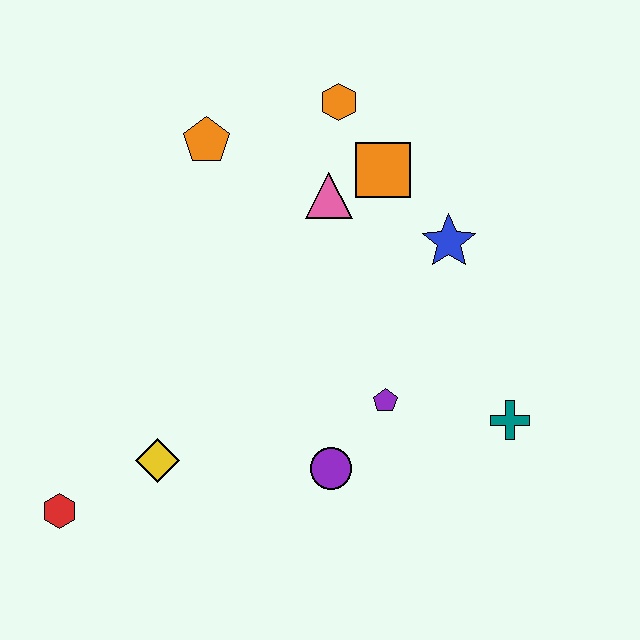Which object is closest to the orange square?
The pink triangle is closest to the orange square.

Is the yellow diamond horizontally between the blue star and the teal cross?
No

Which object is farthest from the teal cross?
The red hexagon is farthest from the teal cross.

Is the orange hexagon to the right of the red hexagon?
Yes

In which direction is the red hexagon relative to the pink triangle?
The red hexagon is below the pink triangle.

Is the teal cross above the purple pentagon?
No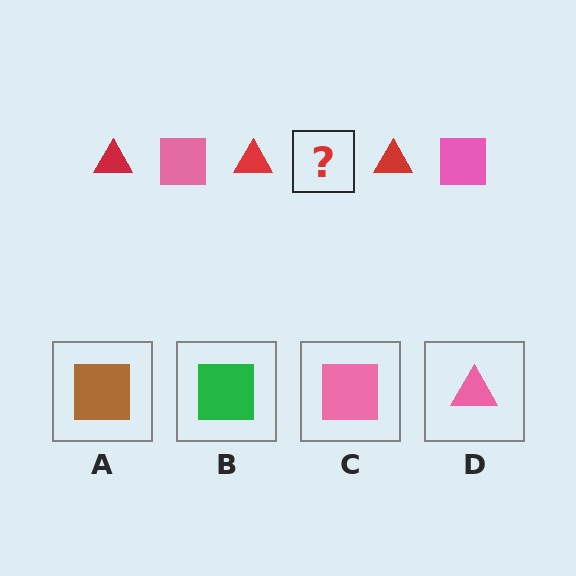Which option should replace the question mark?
Option C.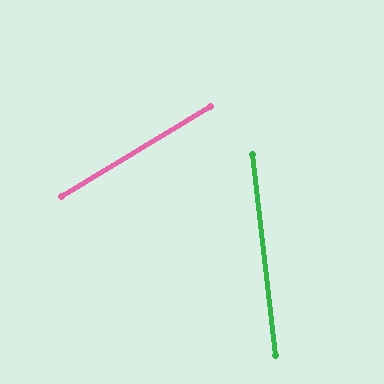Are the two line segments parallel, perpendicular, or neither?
Neither parallel nor perpendicular — they differ by about 66°.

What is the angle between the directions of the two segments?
Approximately 66 degrees.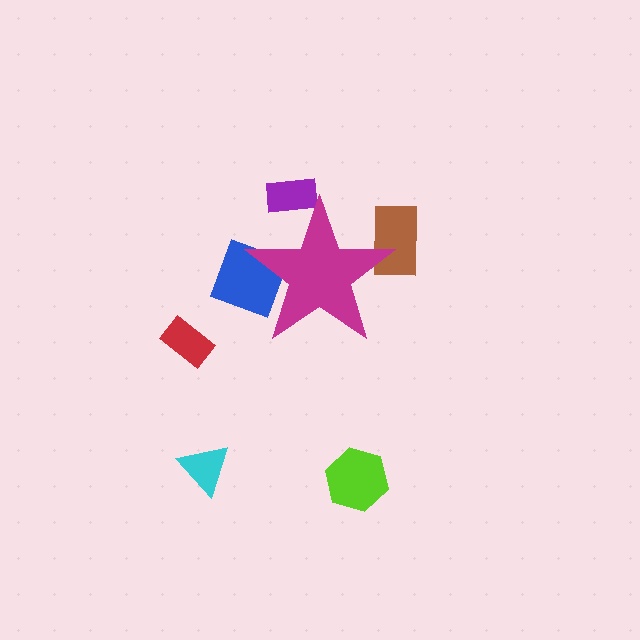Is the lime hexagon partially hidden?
No, the lime hexagon is fully visible.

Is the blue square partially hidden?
Yes, the blue square is partially hidden behind the magenta star.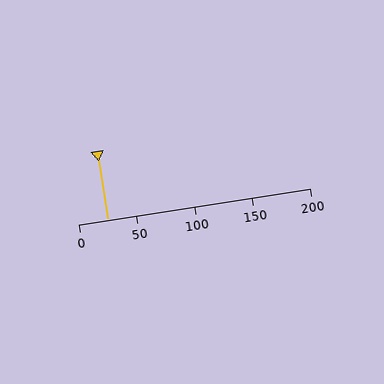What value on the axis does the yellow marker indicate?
The marker indicates approximately 25.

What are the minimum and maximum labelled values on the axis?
The axis runs from 0 to 200.